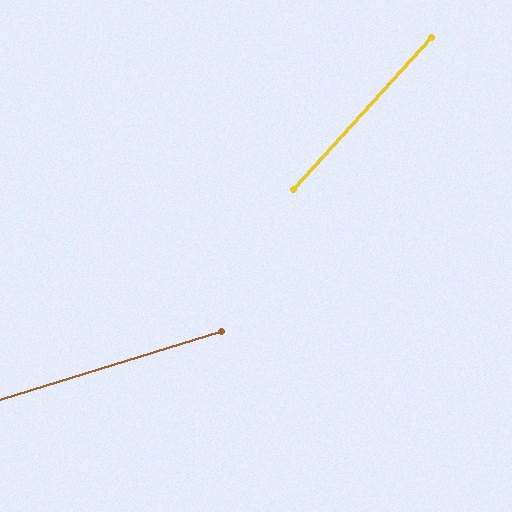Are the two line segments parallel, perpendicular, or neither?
Neither parallel nor perpendicular — they differ by about 31°.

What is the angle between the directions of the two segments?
Approximately 31 degrees.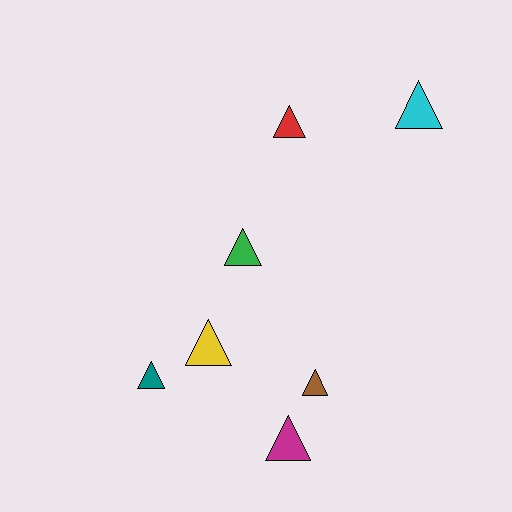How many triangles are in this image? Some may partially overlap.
There are 7 triangles.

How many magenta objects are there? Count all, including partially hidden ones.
There is 1 magenta object.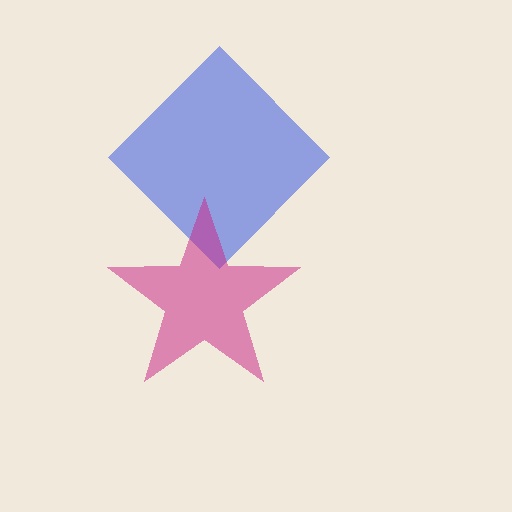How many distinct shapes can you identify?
There are 2 distinct shapes: a blue diamond, a magenta star.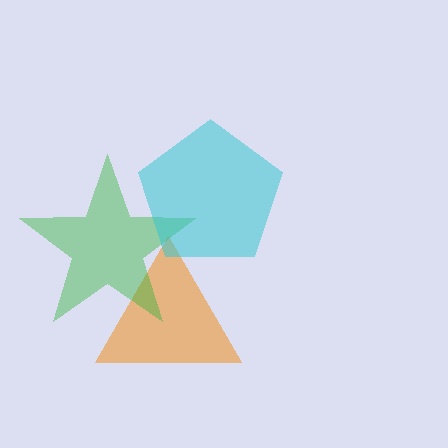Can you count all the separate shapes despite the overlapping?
Yes, there are 3 separate shapes.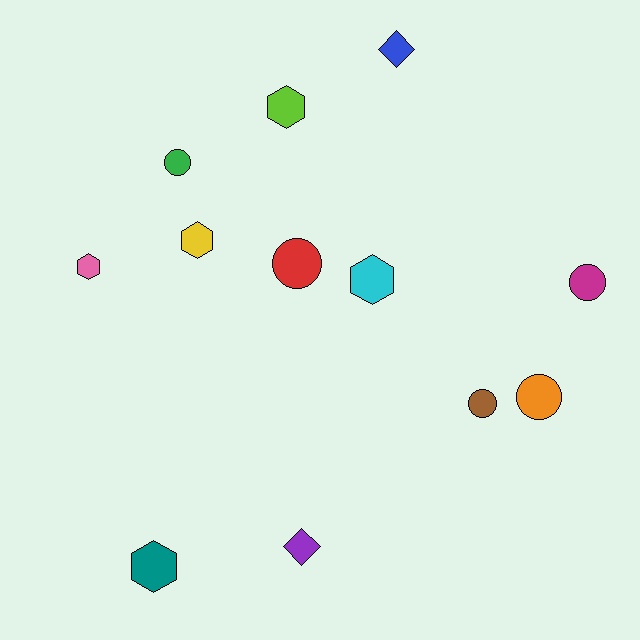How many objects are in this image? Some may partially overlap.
There are 12 objects.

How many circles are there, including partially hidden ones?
There are 5 circles.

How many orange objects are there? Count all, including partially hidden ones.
There is 1 orange object.